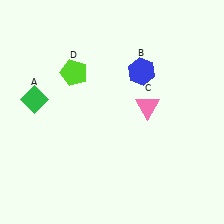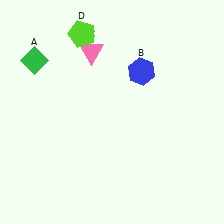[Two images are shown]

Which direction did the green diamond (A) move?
The green diamond (A) moved up.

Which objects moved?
The objects that moved are: the green diamond (A), the pink triangle (C), the lime pentagon (D).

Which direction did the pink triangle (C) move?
The pink triangle (C) moved left.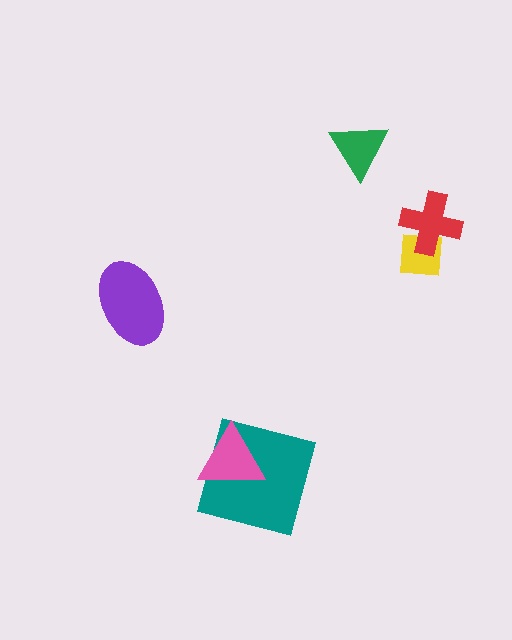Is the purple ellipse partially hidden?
No, no other shape covers it.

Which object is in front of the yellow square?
The red cross is in front of the yellow square.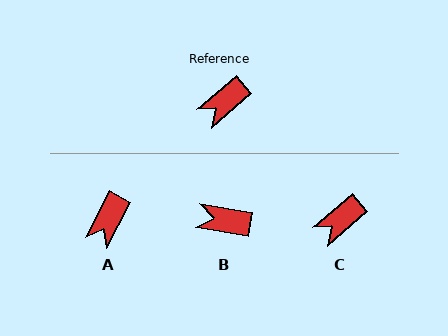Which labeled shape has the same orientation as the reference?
C.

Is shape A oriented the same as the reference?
No, it is off by about 22 degrees.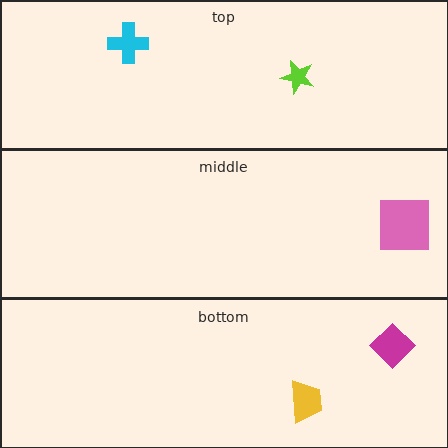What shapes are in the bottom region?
The yellow trapezoid, the magenta diamond.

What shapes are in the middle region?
The pink square.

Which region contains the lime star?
The top region.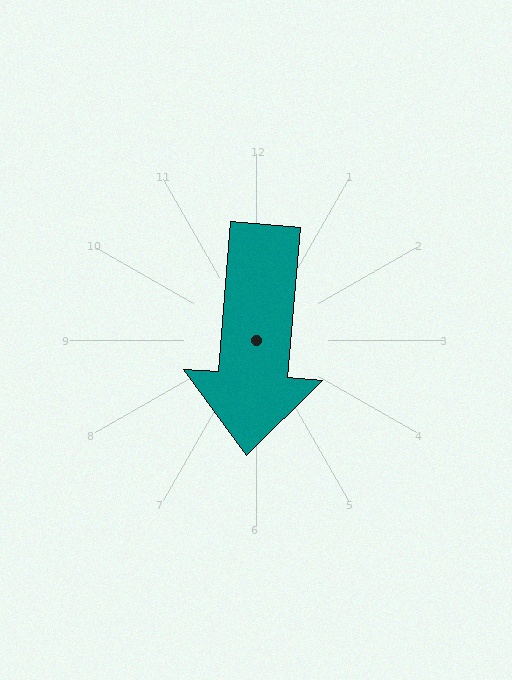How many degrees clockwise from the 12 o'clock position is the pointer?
Approximately 185 degrees.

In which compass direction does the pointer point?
South.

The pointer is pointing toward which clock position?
Roughly 6 o'clock.